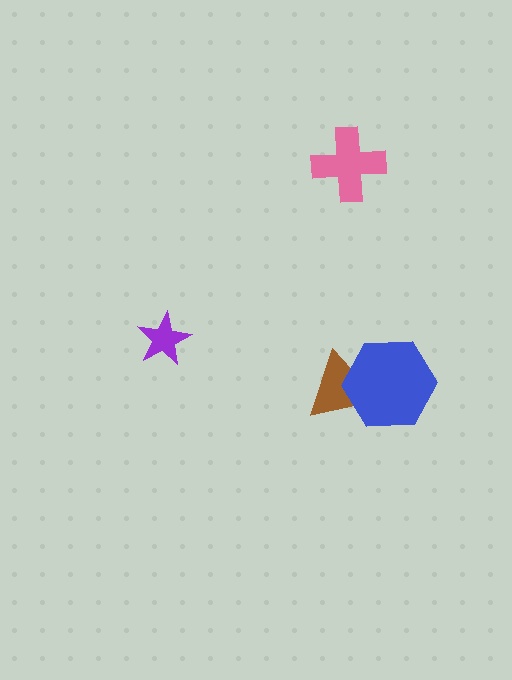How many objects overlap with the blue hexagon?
1 object overlaps with the blue hexagon.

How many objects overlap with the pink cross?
0 objects overlap with the pink cross.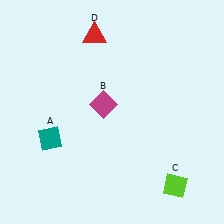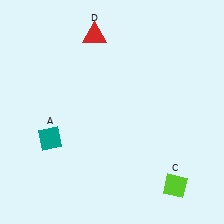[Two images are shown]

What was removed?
The magenta diamond (B) was removed in Image 2.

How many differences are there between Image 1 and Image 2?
There is 1 difference between the two images.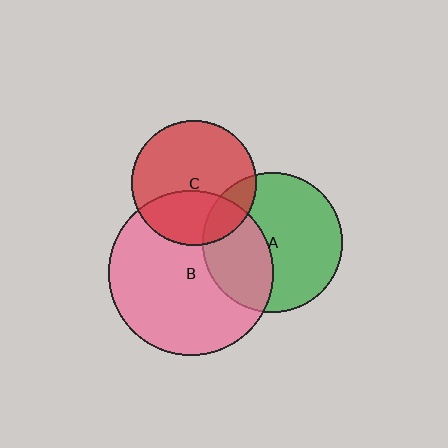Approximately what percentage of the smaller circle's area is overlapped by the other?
Approximately 35%.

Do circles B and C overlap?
Yes.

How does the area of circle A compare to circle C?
Approximately 1.3 times.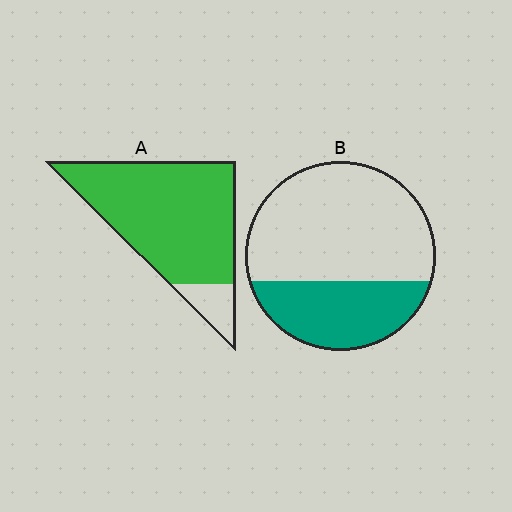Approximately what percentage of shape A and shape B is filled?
A is approximately 90% and B is approximately 35%.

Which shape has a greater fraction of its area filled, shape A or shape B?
Shape A.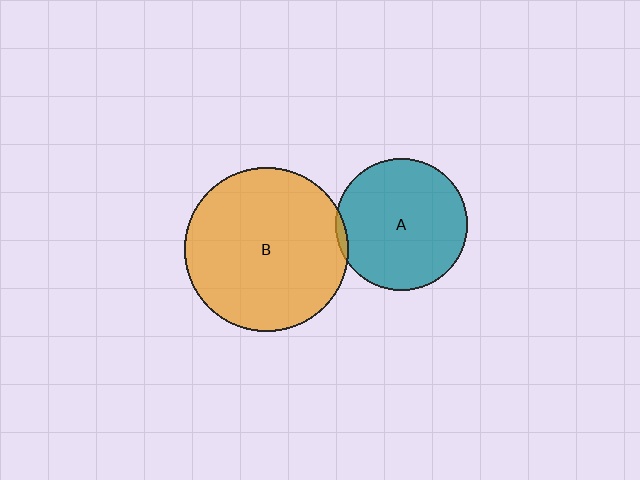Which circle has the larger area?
Circle B (orange).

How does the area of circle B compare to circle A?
Approximately 1.6 times.